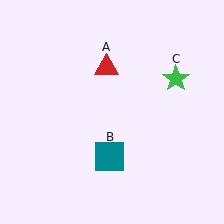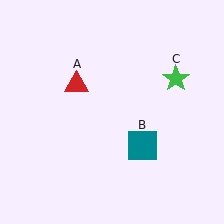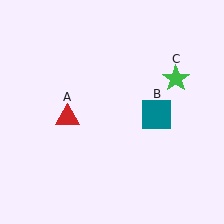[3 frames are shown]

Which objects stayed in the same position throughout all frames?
Green star (object C) remained stationary.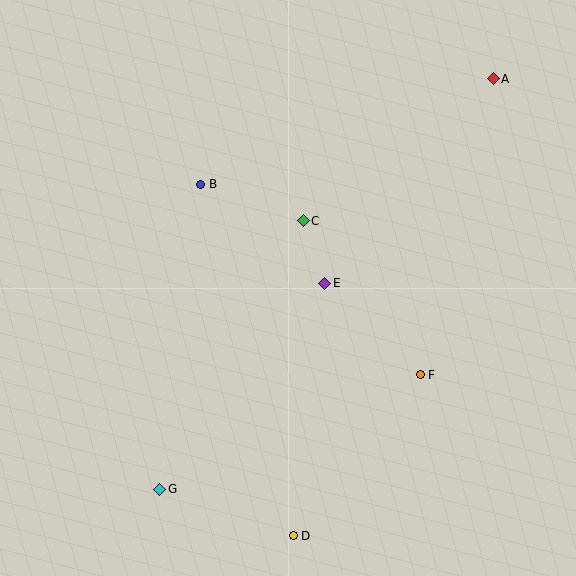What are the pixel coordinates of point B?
Point B is at (200, 184).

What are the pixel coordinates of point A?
Point A is at (493, 79).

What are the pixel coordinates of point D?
Point D is at (293, 536).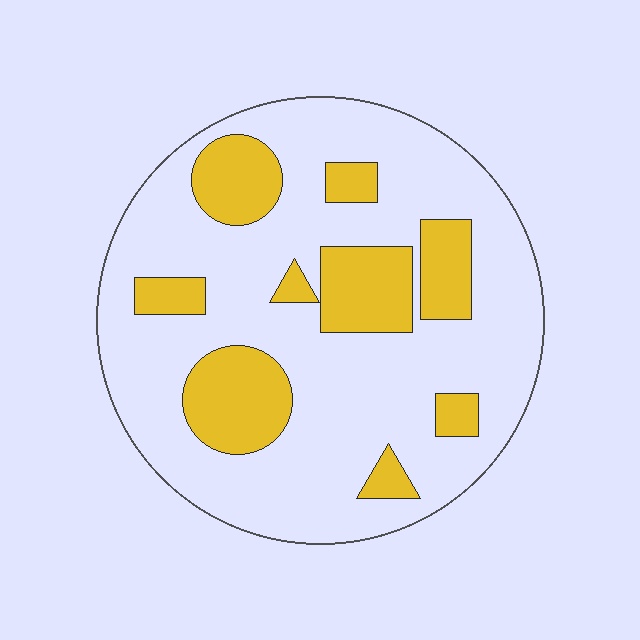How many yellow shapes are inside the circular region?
9.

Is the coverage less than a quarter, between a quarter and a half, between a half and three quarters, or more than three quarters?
Less than a quarter.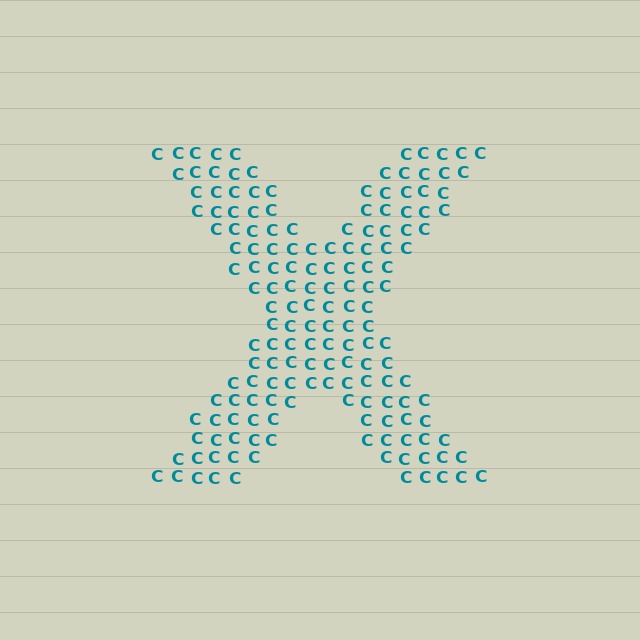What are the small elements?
The small elements are letter C's.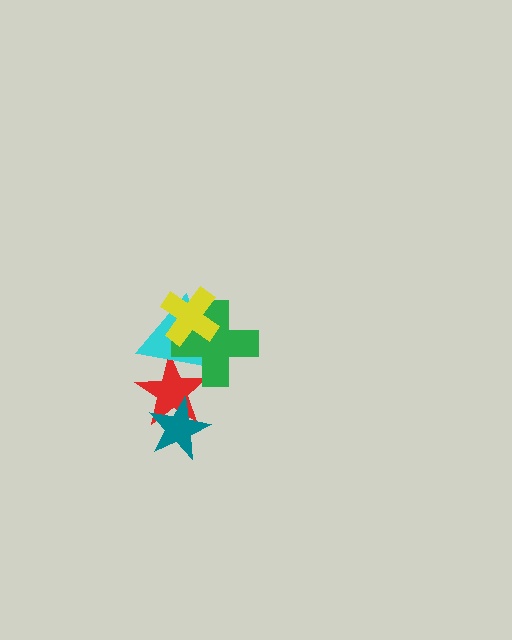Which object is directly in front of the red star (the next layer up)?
The cyan triangle is directly in front of the red star.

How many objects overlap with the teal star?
1 object overlaps with the teal star.